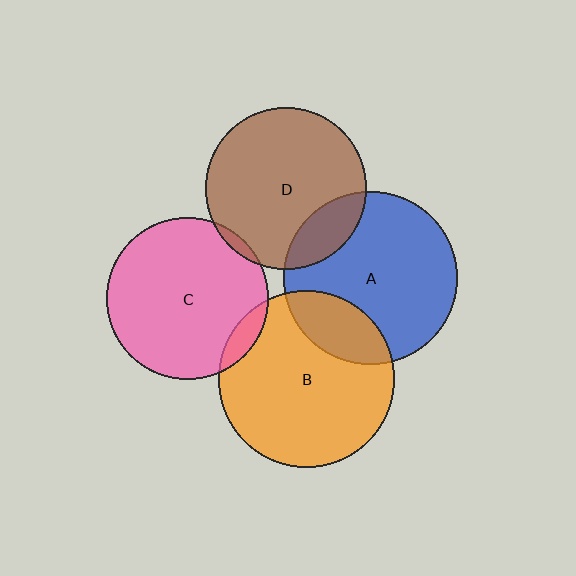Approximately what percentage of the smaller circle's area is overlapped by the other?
Approximately 10%.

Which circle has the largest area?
Circle B (orange).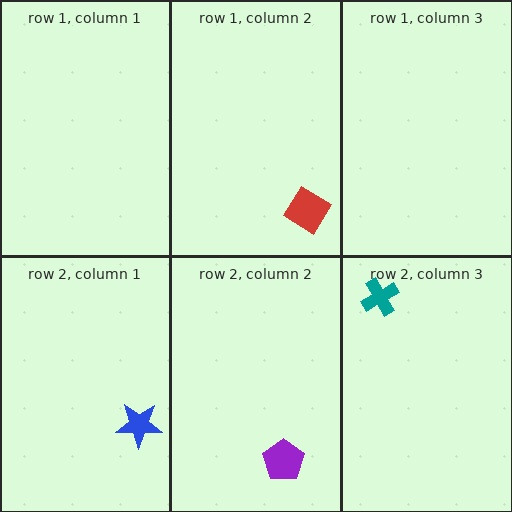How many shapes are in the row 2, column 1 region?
1.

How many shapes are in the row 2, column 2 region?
1.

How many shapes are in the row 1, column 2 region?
1.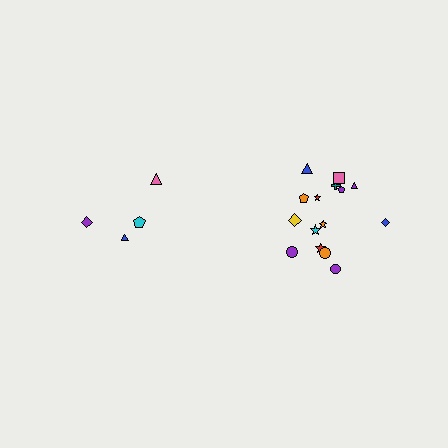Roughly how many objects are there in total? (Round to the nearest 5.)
Roughly 20 objects in total.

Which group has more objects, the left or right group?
The right group.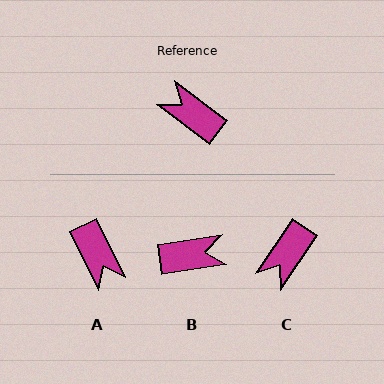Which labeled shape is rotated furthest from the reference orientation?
A, about 153 degrees away.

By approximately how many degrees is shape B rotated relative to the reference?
Approximately 134 degrees clockwise.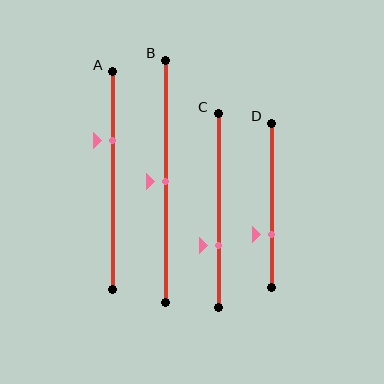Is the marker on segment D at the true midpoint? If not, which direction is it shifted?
No, the marker on segment D is shifted downward by about 18% of the segment length.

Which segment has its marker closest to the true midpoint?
Segment B has its marker closest to the true midpoint.